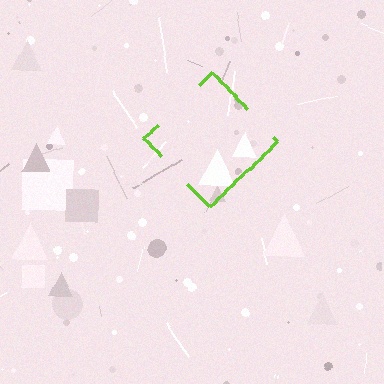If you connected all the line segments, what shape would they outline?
They would outline a diamond.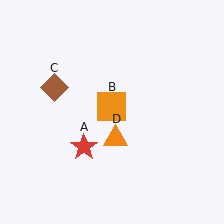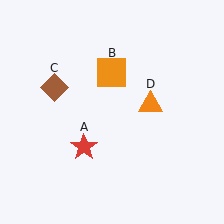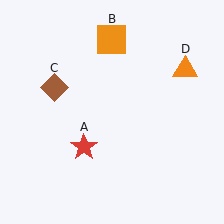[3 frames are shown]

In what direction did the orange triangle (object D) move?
The orange triangle (object D) moved up and to the right.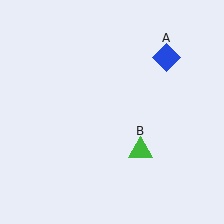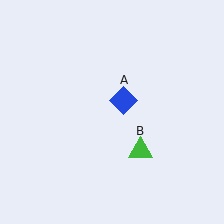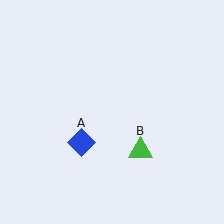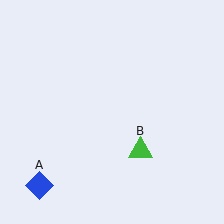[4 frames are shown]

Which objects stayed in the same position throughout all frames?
Green triangle (object B) remained stationary.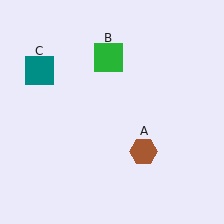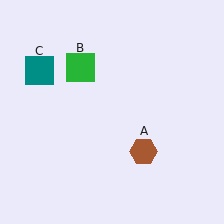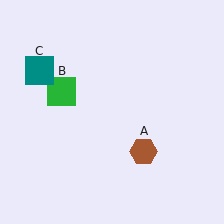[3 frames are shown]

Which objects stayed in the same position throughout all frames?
Brown hexagon (object A) and teal square (object C) remained stationary.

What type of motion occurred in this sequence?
The green square (object B) rotated counterclockwise around the center of the scene.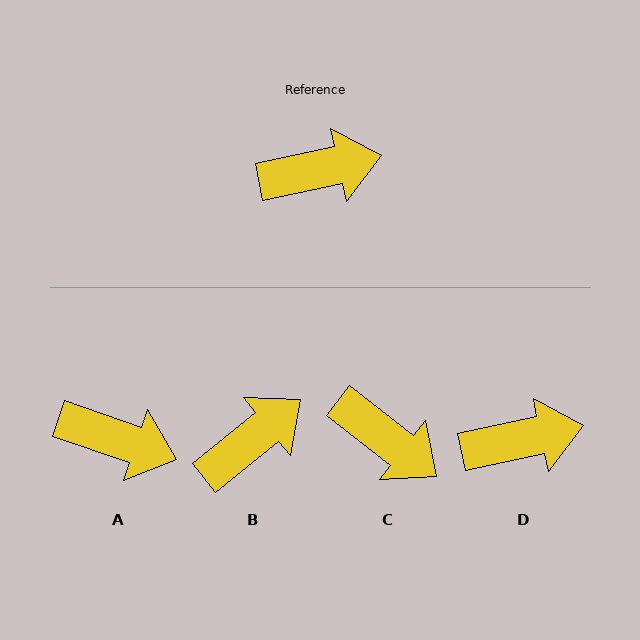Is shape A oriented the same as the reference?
No, it is off by about 31 degrees.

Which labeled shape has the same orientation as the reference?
D.